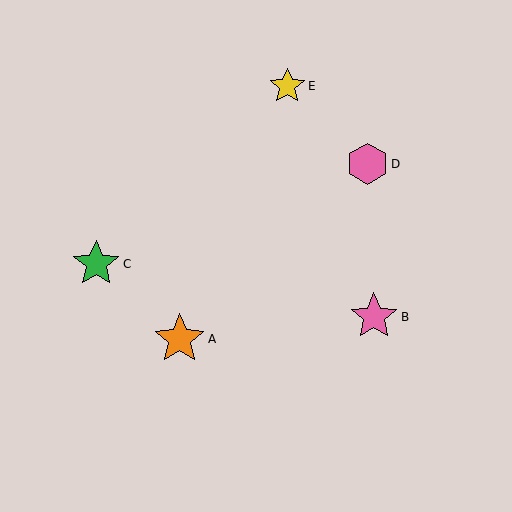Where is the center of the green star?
The center of the green star is at (96, 264).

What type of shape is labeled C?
Shape C is a green star.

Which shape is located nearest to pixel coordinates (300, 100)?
The yellow star (labeled E) at (287, 86) is nearest to that location.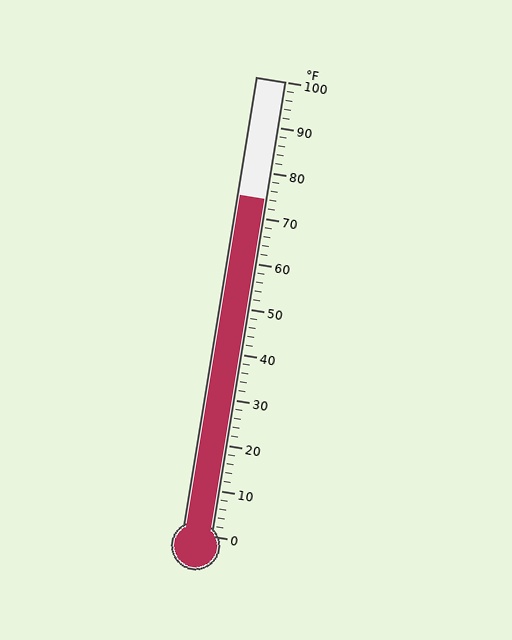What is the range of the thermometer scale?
The thermometer scale ranges from 0°F to 100°F.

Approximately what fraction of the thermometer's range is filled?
The thermometer is filled to approximately 75% of its range.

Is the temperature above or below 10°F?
The temperature is above 10°F.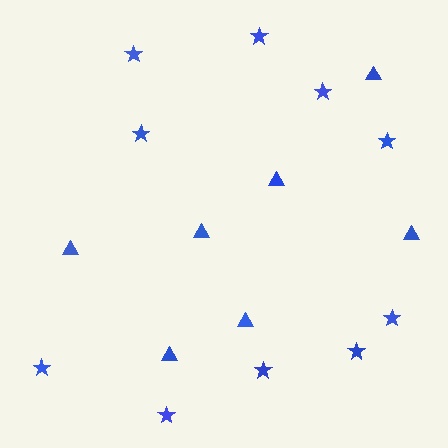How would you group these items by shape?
There are 2 groups: one group of triangles (7) and one group of stars (10).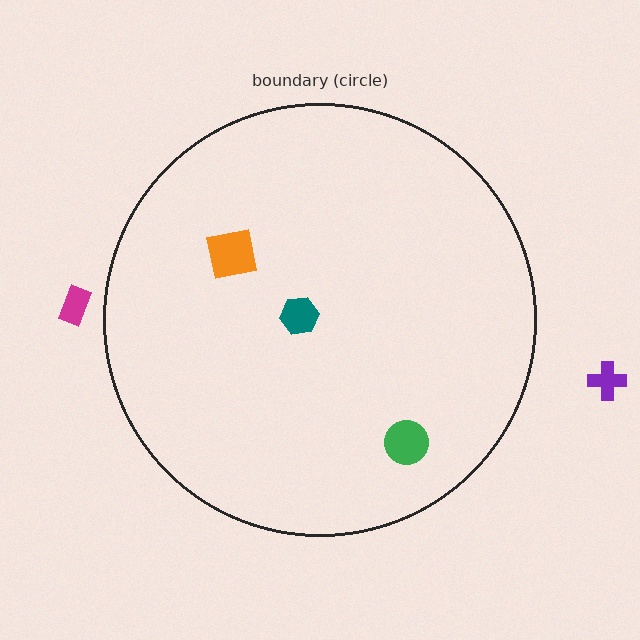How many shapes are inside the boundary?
3 inside, 2 outside.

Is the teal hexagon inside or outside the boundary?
Inside.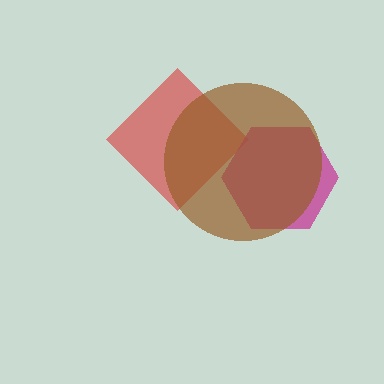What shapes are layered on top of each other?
The layered shapes are: a red diamond, a magenta hexagon, a brown circle.